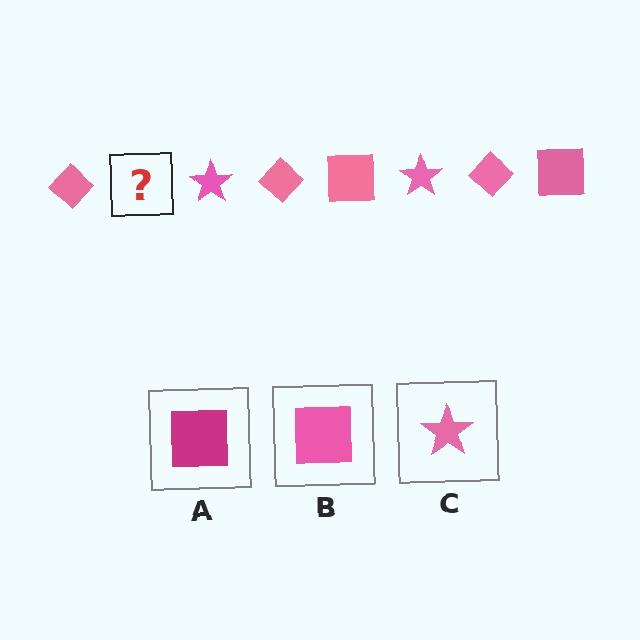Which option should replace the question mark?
Option B.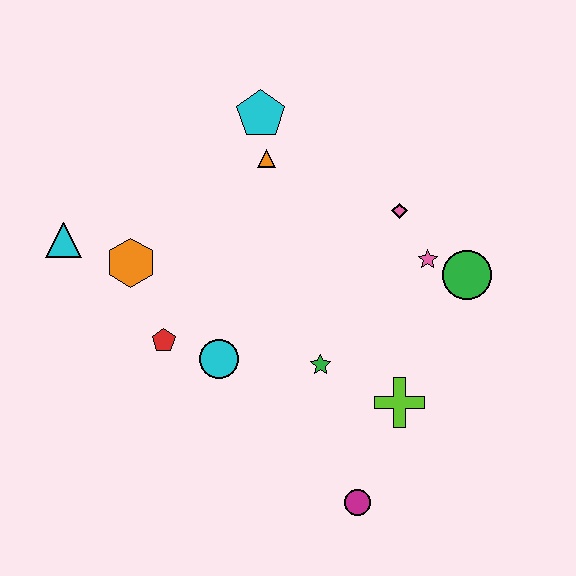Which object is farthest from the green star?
The cyan triangle is farthest from the green star.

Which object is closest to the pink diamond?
The pink star is closest to the pink diamond.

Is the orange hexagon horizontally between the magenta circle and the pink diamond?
No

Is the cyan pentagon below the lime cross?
No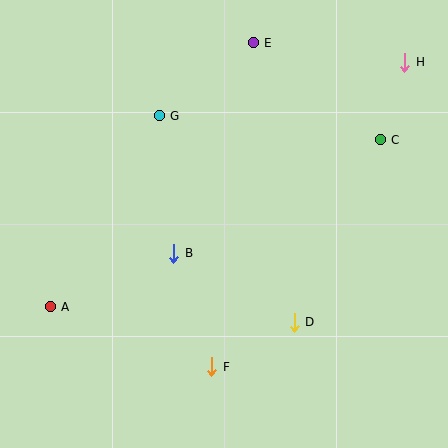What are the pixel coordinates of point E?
Point E is at (253, 43).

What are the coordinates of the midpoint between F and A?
The midpoint between F and A is at (131, 337).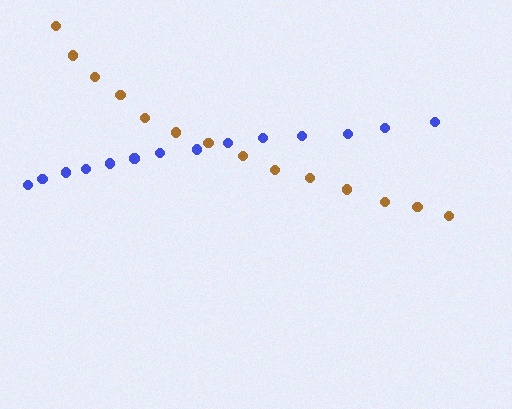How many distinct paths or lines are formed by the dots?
There are 2 distinct paths.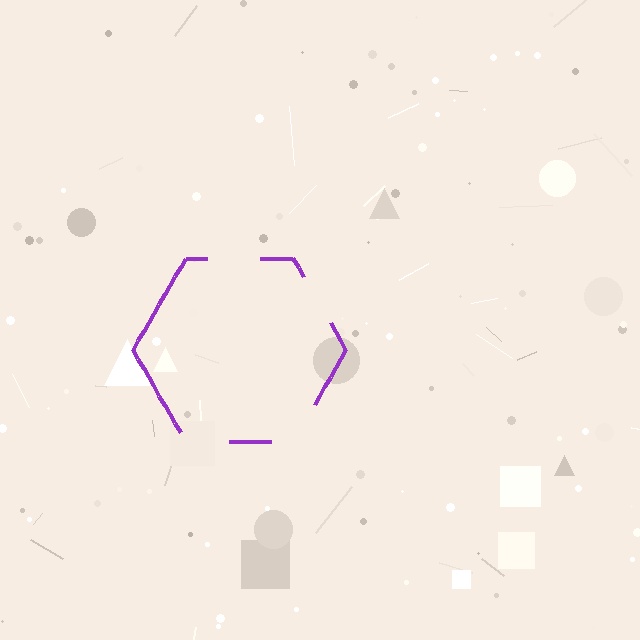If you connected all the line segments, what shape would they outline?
They would outline a hexagon.